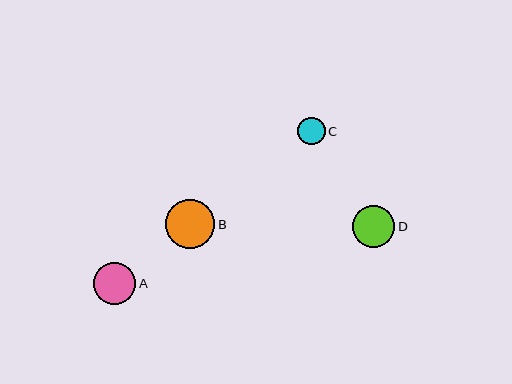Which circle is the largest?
Circle B is the largest with a size of approximately 49 pixels.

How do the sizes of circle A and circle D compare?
Circle A and circle D are approximately the same size.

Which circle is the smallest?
Circle C is the smallest with a size of approximately 28 pixels.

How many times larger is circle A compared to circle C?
Circle A is approximately 1.5 times the size of circle C.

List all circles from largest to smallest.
From largest to smallest: B, A, D, C.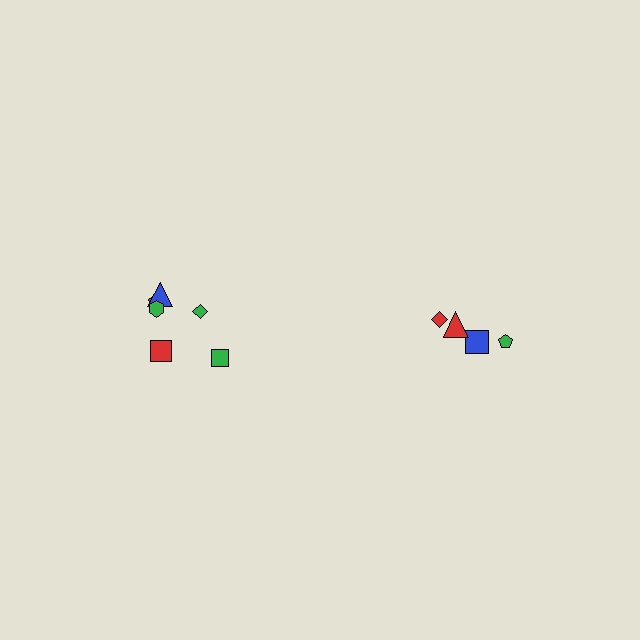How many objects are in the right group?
There are 4 objects.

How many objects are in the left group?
There are 6 objects.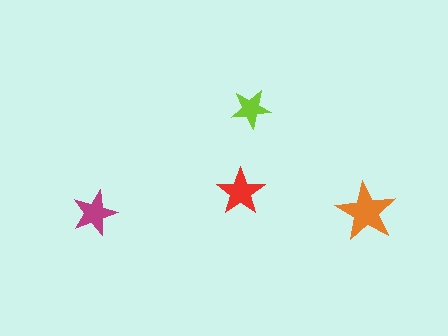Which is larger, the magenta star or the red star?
The red one.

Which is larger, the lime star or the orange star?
The orange one.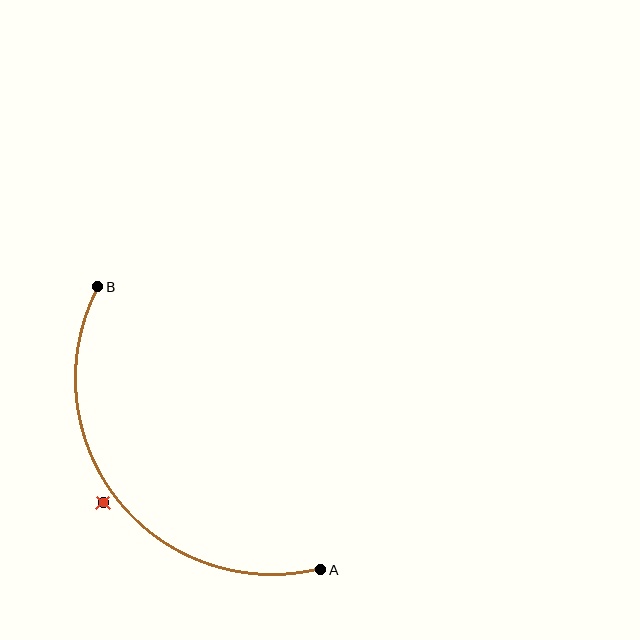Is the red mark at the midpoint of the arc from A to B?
No — the red mark does not lie on the arc at all. It sits slightly outside the curve.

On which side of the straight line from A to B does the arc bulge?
The arc bulges below and to the left of the straight line connecting A and B.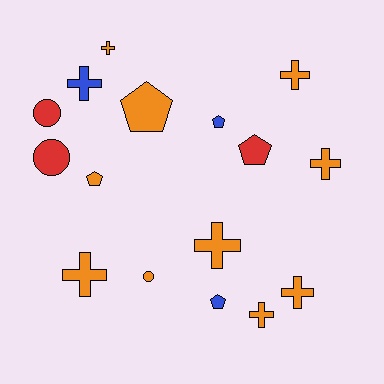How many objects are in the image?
There are 16 objects.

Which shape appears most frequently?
Cross, with 8 objects.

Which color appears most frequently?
Orange, with 10 objects.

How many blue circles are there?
There are no blue circles.